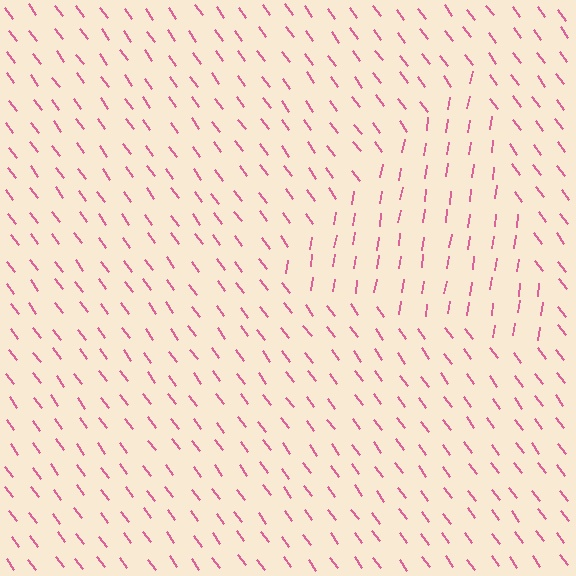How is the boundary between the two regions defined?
The boundary is defined purely by a change in line orientation (approximately 45 degrees difference). All lines are the same color and thickness.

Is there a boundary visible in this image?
Yes, there is a texture boundary formed by a change in line orientation.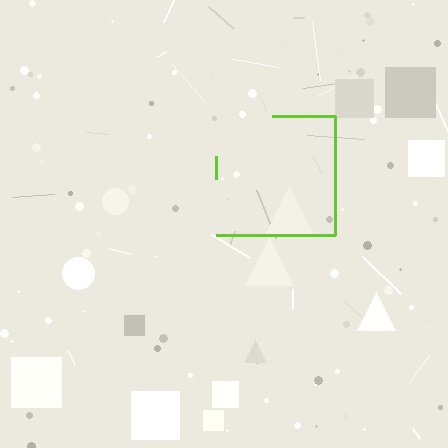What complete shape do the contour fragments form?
The contour fragments form a square.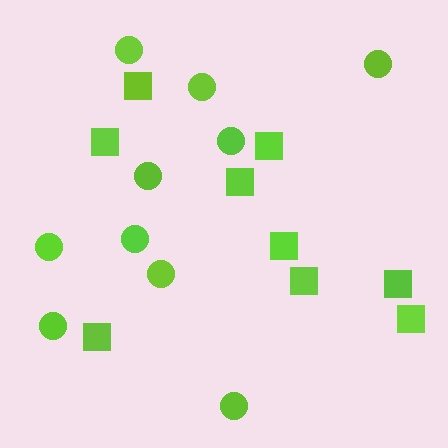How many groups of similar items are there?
There are 2 groups: one group of circles (10) and one group of squares (9).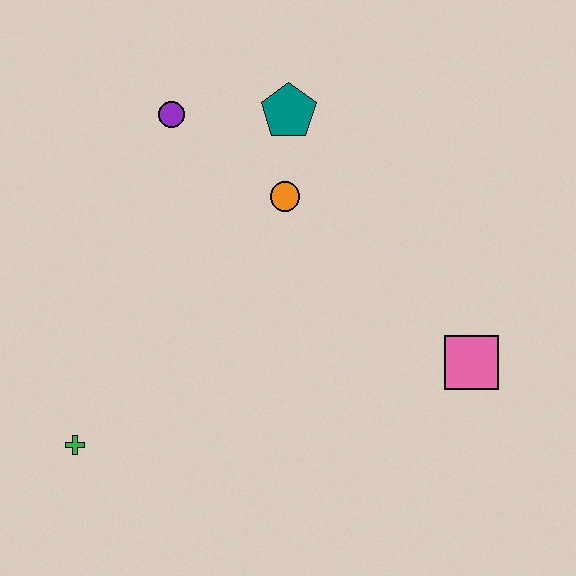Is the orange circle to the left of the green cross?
No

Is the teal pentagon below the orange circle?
No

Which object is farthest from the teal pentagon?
The green cross is farthest from the teal pentagon.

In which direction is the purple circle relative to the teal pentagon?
The purple circle is to the left of the teal pentagon.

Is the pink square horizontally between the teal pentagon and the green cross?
No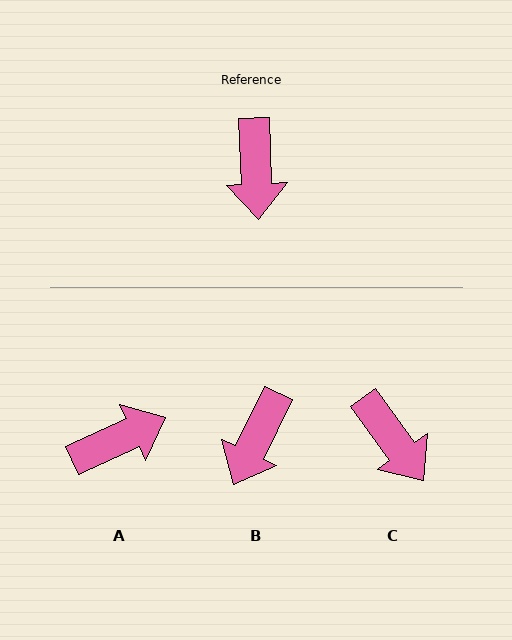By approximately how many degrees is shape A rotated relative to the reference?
Approximately 112 degrees counter-clockwise.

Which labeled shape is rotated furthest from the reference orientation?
A, about 112 degrees away.